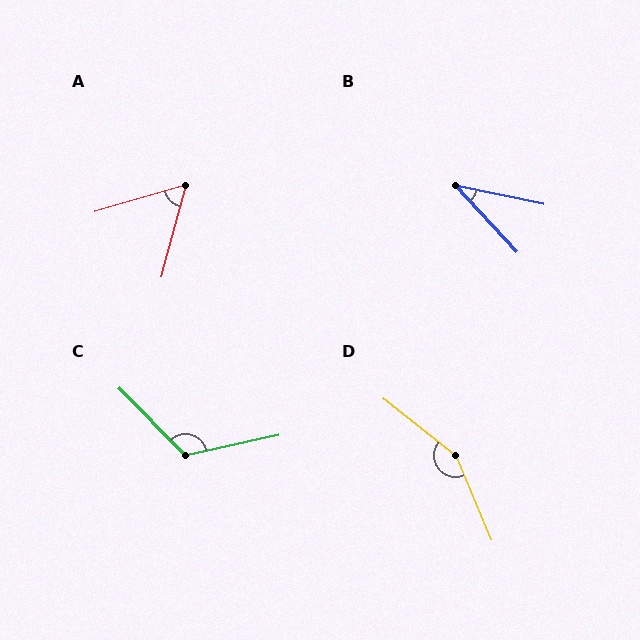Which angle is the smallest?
B, at approximately 36 degrees.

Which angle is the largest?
D, at approximately 151 degrees.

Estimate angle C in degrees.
Approximately 122 degrees.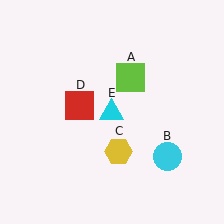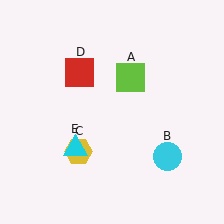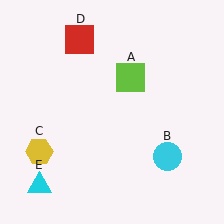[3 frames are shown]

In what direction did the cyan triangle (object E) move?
The cyan triangle (object E) moved down and to the left.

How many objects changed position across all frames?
3 objects changed position: yellow hexagon (object C), red square (object D), cyan triangle (object E).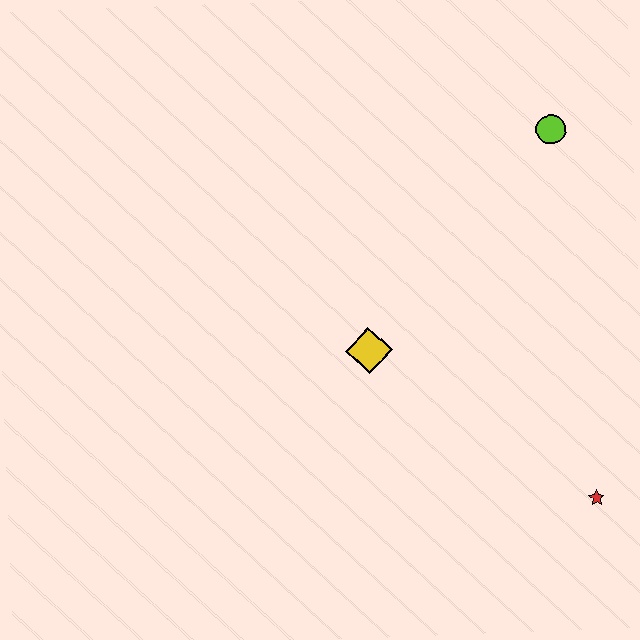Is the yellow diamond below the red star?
No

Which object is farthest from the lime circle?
The red star is farthest from the lime circle.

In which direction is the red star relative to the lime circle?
The red star is below the lime circle.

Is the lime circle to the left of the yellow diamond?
No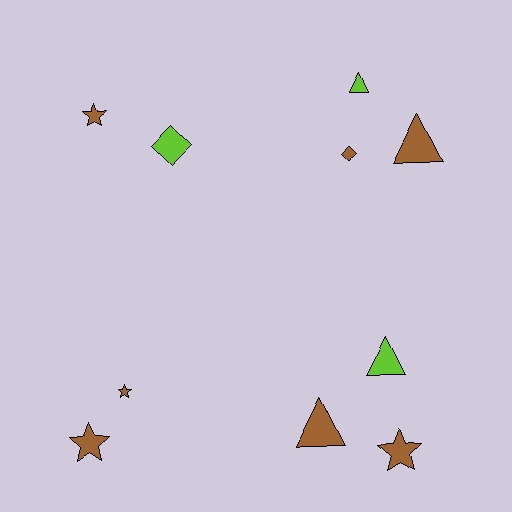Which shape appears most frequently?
Star, with 4 objects.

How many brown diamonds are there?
There is 1 brown diamond.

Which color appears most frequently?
Brown, with 7 objects.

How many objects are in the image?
There are 10 objects.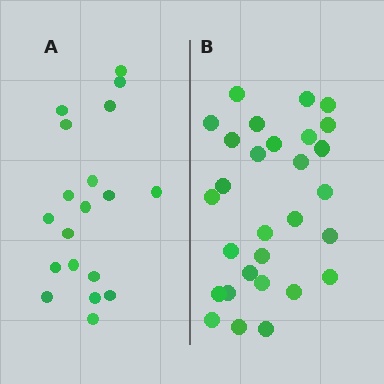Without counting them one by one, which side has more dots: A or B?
Region B (the right region) has more dots.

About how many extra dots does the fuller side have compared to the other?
Region B has roughly 10 or so more dots than region A.